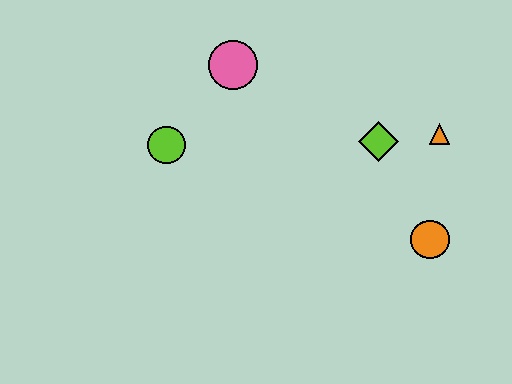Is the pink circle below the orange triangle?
No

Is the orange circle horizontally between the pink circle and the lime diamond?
No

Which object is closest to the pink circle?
The lime circle is closest to the pink circle.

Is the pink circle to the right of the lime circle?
Yes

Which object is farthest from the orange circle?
The lime circle is farthest from the orange circle.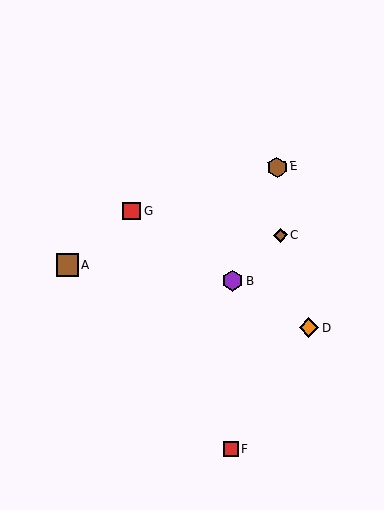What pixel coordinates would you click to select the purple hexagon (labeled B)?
Click at (232, 280) to select the purple hexagon B.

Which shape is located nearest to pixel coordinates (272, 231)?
The brown diamond (labeled C) at (280, 235) is nearest to that location.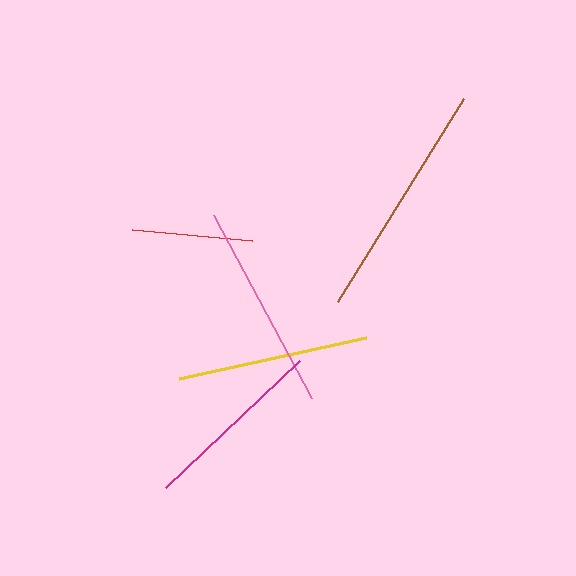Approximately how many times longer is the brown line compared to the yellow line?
The brown line is approximately 1.3 times the length of the yellow line.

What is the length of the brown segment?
The brown segment is approximately 239 pixels long.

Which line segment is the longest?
The brown line is the longest at approximately 239 pixels.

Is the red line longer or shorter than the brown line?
The brown line is longer than the red line.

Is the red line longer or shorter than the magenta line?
The magenta line is longer than the red line.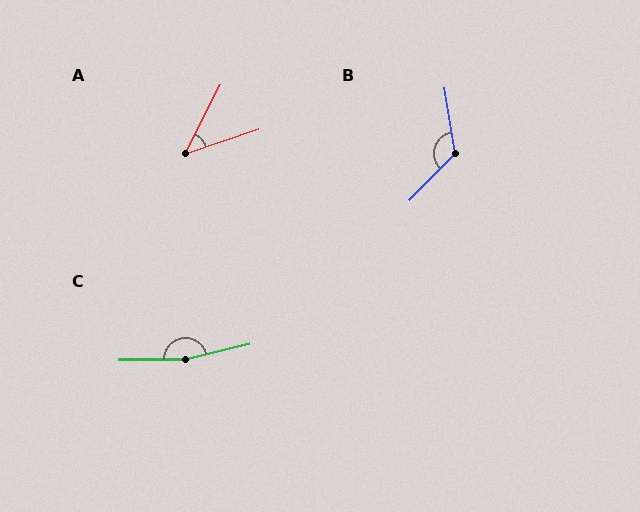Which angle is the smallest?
A, at approximately 44 degrees.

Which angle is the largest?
C, at approximately 166 degrees.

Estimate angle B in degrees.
Approximately 126 degrees.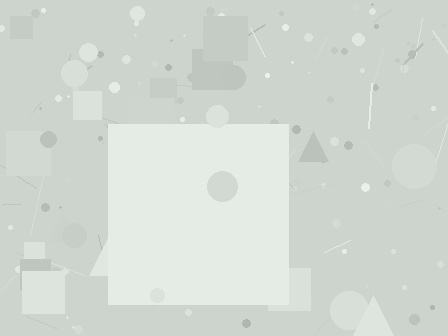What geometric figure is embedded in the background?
A square is embedded in the background.